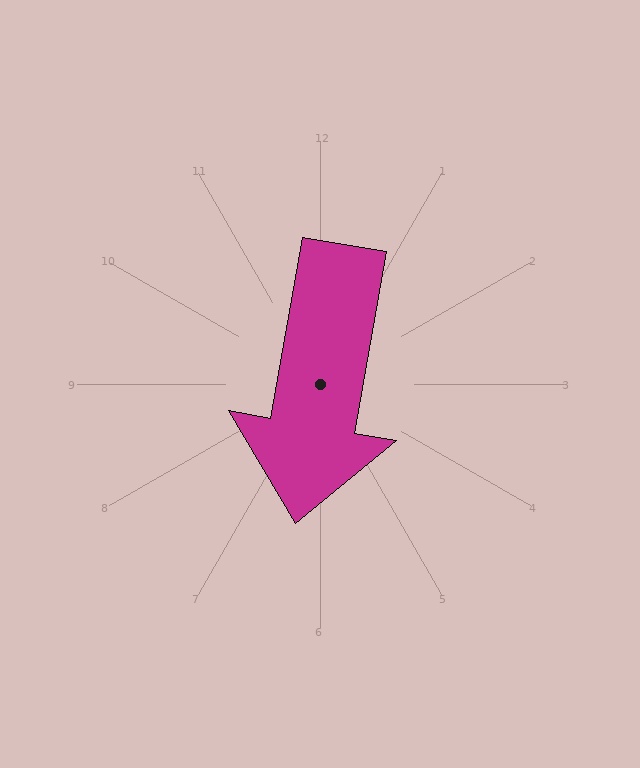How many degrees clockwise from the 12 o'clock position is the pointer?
Approximately 190 degrees.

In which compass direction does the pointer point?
South.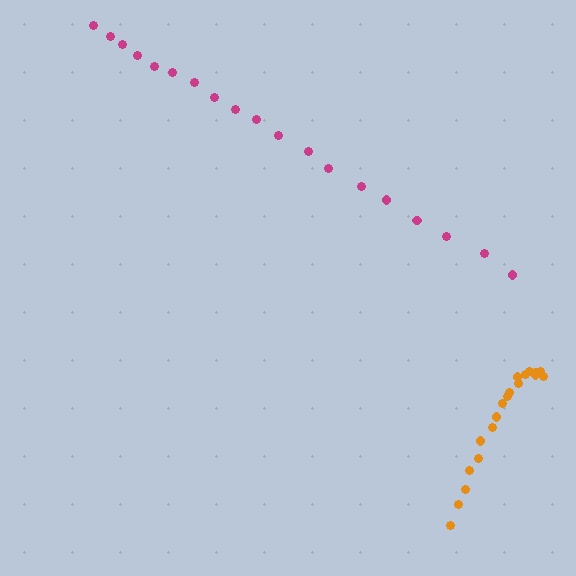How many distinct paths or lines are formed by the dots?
There are 2 distinct paths.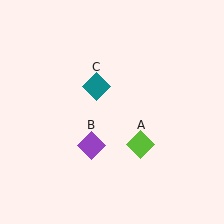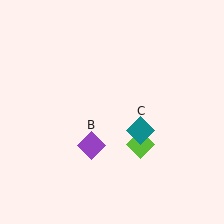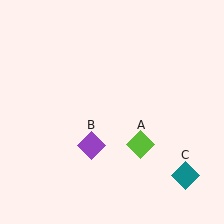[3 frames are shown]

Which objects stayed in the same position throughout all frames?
Lime diamond (object A) and purple diamond (object B) remained stationary.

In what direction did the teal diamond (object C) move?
The teal diamond (object C) moved down and to the right.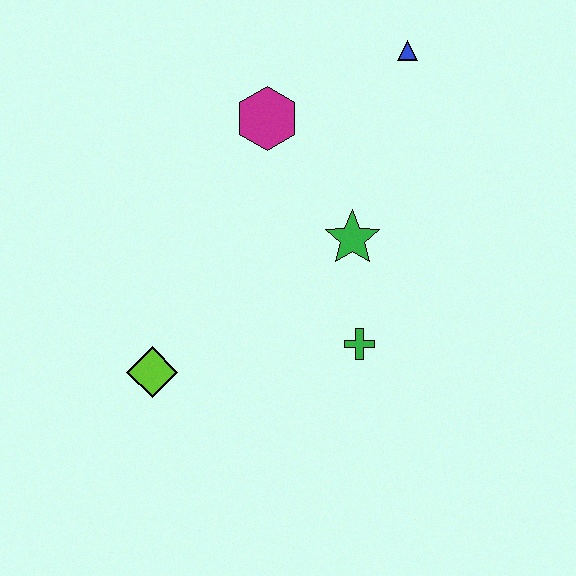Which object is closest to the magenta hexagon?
The green star is closest to the magenta hexagon.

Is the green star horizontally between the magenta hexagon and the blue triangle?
Yes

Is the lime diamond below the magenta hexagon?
Yes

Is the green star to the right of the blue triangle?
No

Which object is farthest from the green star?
The lime diamond is farthest from the green star.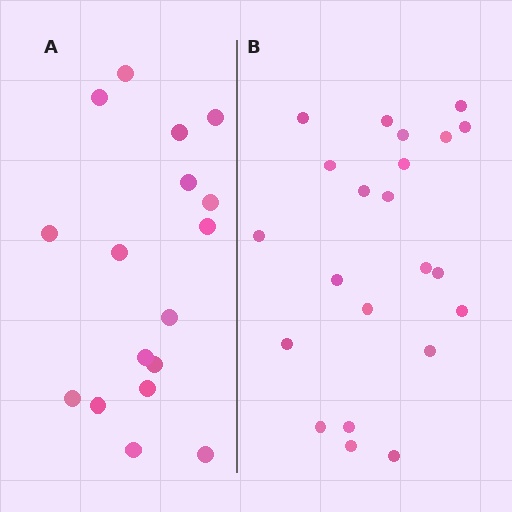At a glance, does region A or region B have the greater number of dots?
Region B (the right region) has more dots.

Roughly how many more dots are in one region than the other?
Region B has about 5 more dots than region A.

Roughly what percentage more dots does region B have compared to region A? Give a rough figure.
About 30% more.